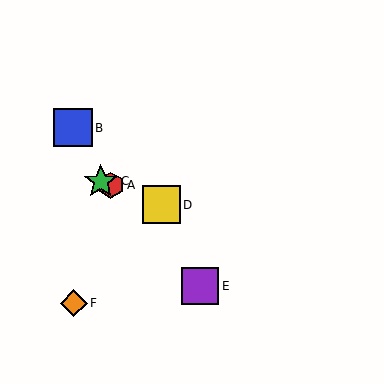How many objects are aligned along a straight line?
3 objects (A, C, D) are aligned along a straight line.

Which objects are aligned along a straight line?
Objects A, C, D are aligned along a straight line.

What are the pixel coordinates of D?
Object D is at (161, 205).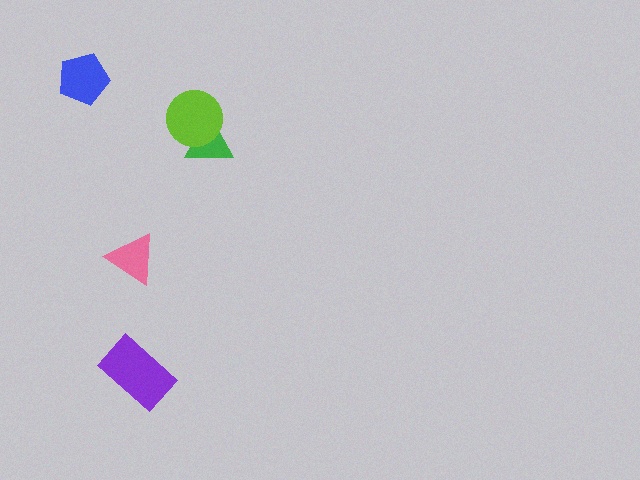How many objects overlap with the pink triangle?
0 objects overlap with the pink triangle.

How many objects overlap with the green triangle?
1 object overlaps with the green triangle.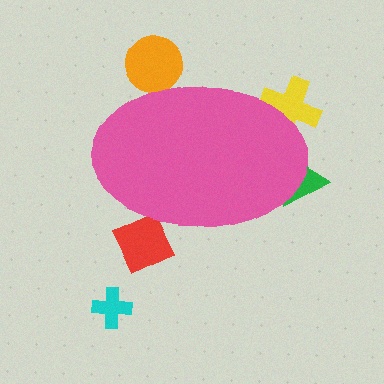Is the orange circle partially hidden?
Yes, the orange circle is partially hidden behind the pink ellipse.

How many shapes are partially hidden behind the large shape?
4 shapes are partially hidden.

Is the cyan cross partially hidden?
No, the cyan cross is fully visible.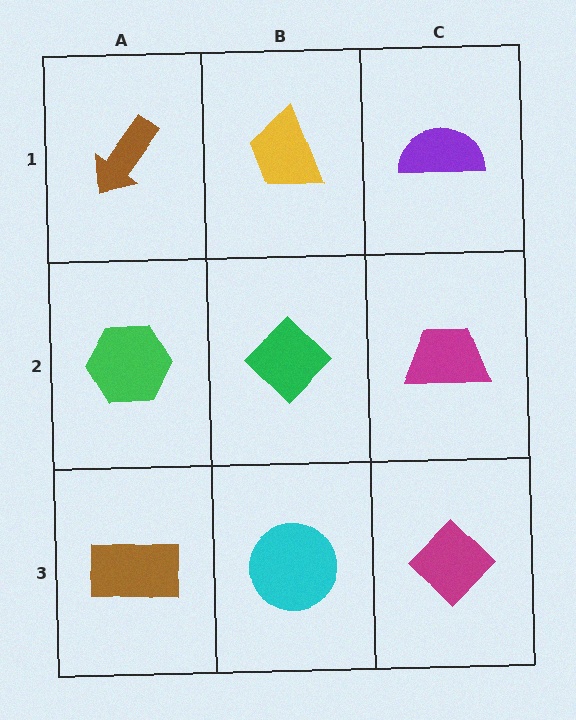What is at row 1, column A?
A brown arrow.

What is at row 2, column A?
A green hexagon.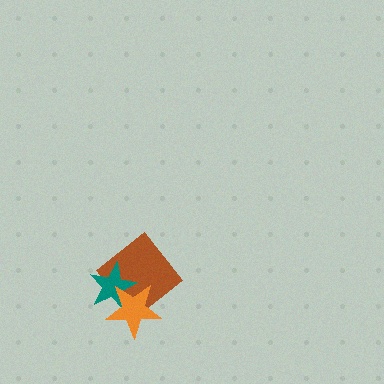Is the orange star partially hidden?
No, no other shape covers it.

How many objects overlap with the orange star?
2 objects overlap with the orange star.